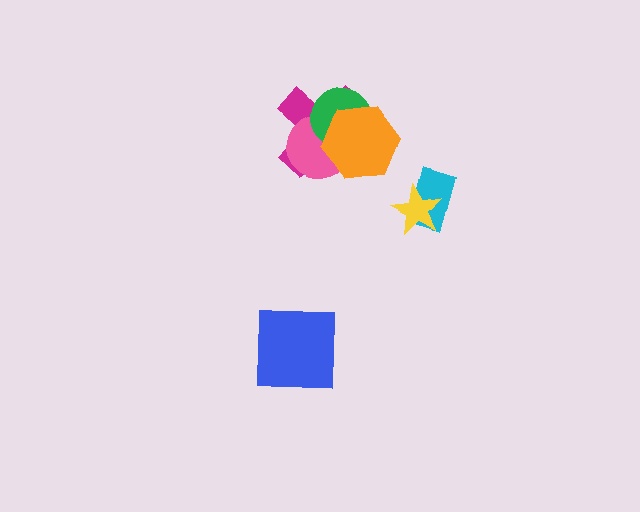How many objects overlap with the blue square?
0 objects overlap with the blue square.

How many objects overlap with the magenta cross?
3 objects overlap with the magenta cross.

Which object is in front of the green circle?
The orange hexagon is in front of the green circle.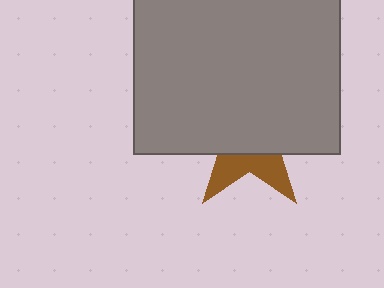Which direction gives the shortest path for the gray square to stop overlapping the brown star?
Moving up gives the shortest separation.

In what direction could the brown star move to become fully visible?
The brown star could move down. That would shift it out from behind the gray square entirely.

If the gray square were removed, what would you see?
You would see the complete brown star.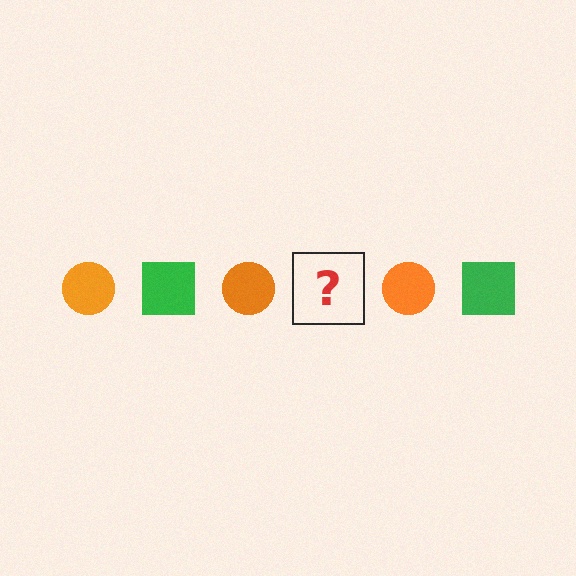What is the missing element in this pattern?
The missing element is a green square.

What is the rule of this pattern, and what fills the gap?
The rule is that the pattern alternates between orange circle and green square. The gap should be filled with a green square.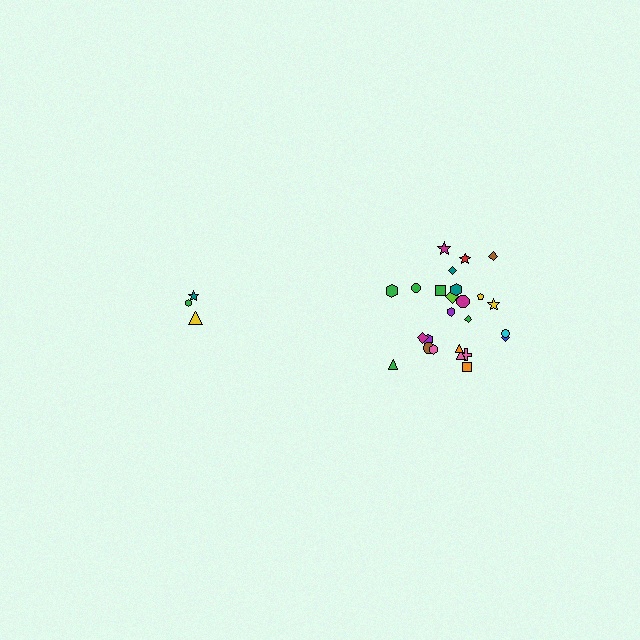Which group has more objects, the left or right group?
The right group.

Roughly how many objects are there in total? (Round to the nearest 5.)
Roughly 30 objects in total.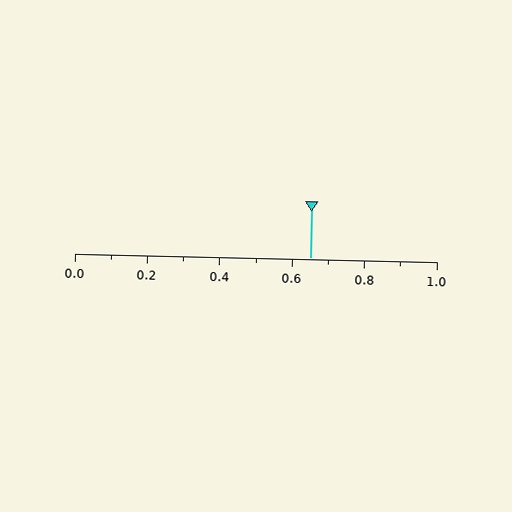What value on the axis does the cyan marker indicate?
The marker indicates approximately 0.65.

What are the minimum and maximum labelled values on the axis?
The axis runs from 0.0 to 1.0.